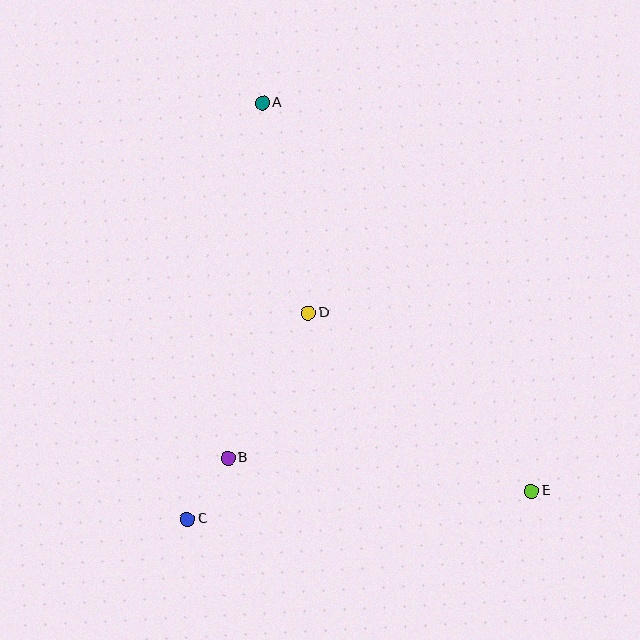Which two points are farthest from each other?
Points A and E are farthest from each other.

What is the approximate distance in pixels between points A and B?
The distance between A and B is approximately 357 pixels.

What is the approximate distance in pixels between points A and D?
The distance between A and D is approximately 215 pixels.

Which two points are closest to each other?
Points B and C are closest to each other.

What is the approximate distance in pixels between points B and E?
The distance between B and E is approximately 305 pixels.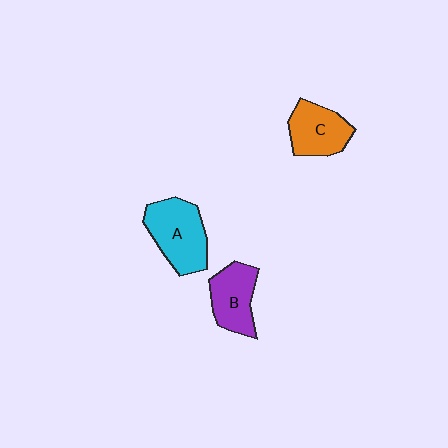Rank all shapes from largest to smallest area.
From largest to smallest: A (cyan), C (orange), B (purple).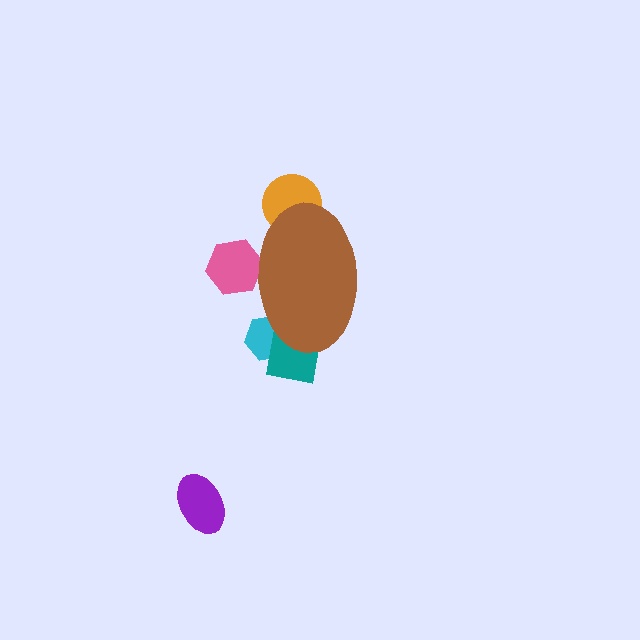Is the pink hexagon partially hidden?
Yes, the pink hexagon is partially hidden behind the brown ellipse.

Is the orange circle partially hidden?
Yes, the orange circle is partially hidden behind the brown ellipse.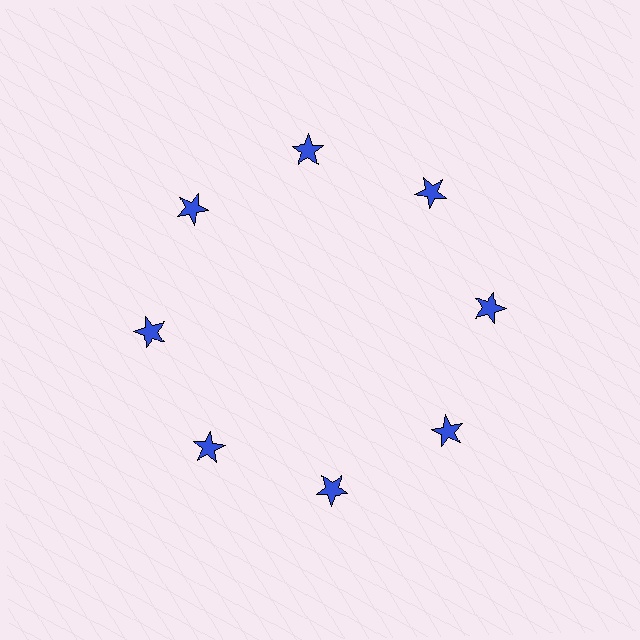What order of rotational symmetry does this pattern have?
This pattern has 8-fold rotational symmetry.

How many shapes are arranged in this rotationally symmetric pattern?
There are 8 shapes, arranged in 8 groups of 1.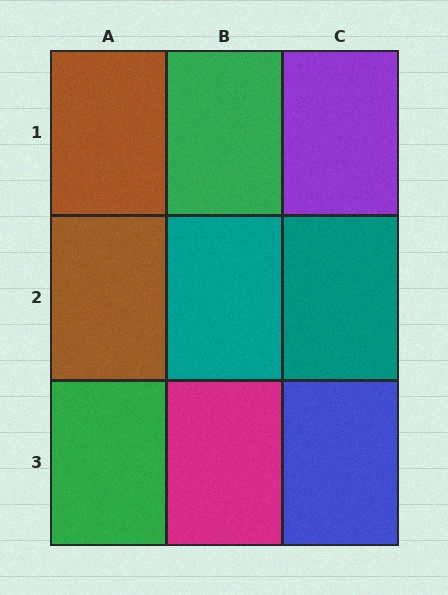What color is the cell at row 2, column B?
Teal.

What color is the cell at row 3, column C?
Blue.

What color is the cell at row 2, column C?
Teal.